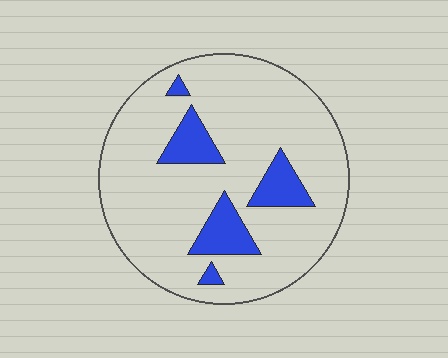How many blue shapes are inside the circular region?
5.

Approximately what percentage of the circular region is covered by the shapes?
Approximately 15%.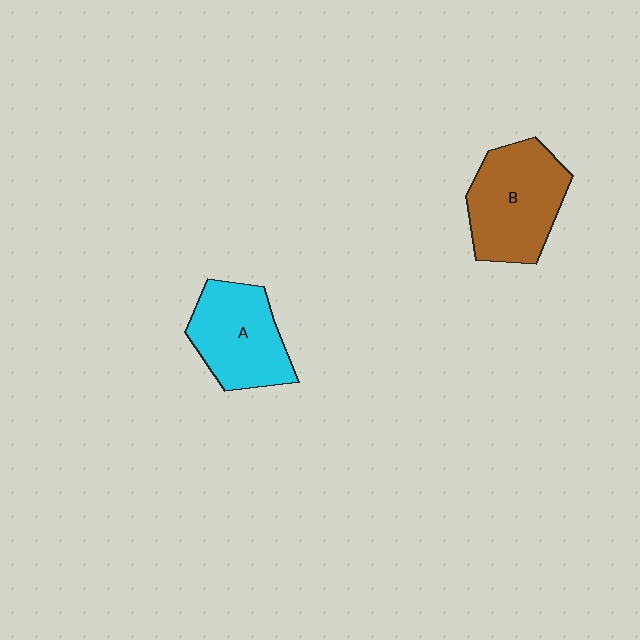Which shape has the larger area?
Shape B (brown).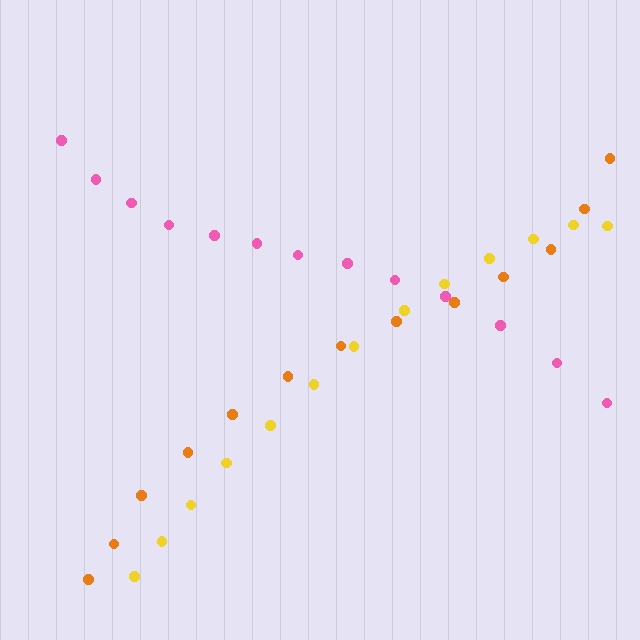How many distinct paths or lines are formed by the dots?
There are 3 distinct paths.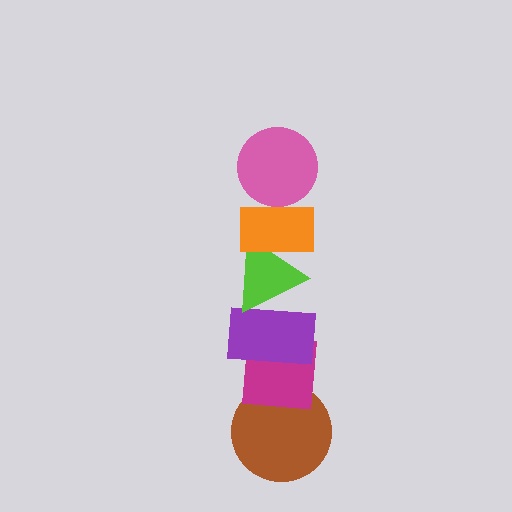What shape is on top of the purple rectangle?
The lime triangle is on top of the purple rectangle.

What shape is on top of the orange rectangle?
The pink circle is on top of the orange rectangle.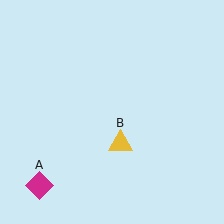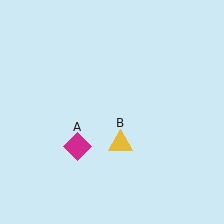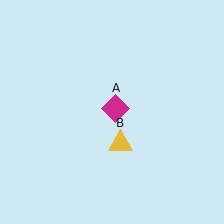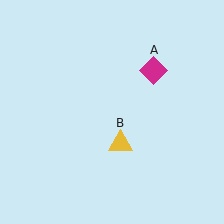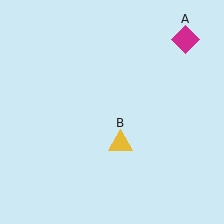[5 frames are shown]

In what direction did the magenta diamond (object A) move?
The magenta diamond (object A) moved up and to the right.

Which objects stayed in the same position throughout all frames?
Yellow triangle (object B) remained stationary.